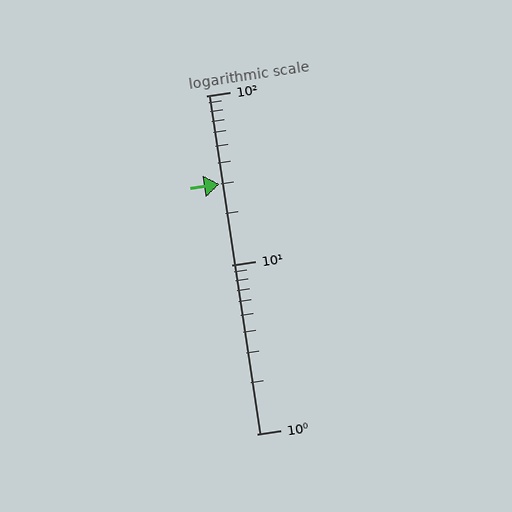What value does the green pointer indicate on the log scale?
The pointer indicates approximately 30.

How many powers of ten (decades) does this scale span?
The scale spans 2 decades, from 1 to 100.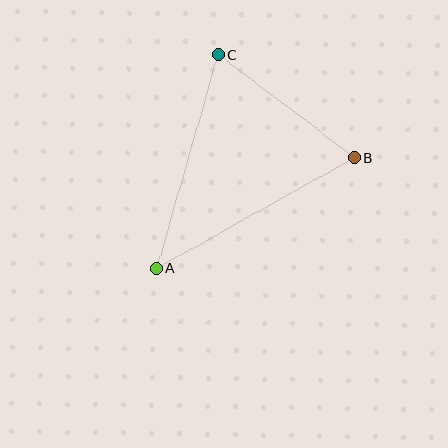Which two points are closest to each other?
Points B and C are closest to each other.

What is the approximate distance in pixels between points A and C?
The distance between A and C is approximately 222 pixels.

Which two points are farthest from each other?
Points A and B are farthest from each other.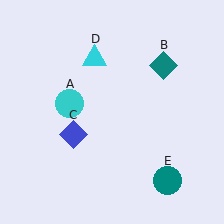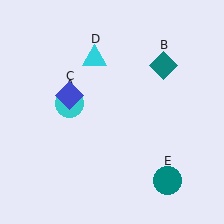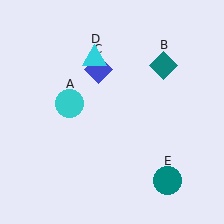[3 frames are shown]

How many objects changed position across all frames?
1 object changed position: blue diamond (object C).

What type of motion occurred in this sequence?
The blue diamond (object C) rotated clockwise around the center of the scene.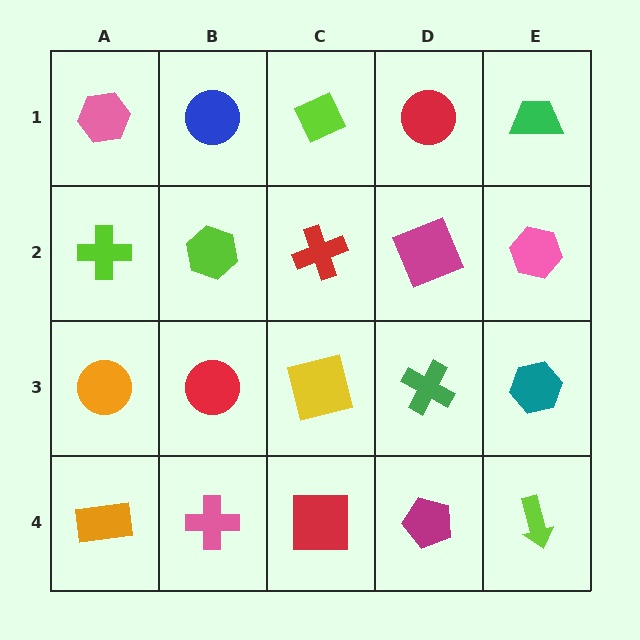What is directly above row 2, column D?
A red circle.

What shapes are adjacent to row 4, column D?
A green cross (row 3, column D), a red square (row 4, column C), a lime arrow (row 4, column E).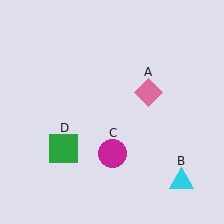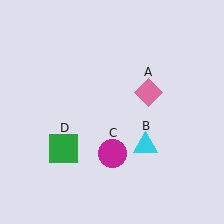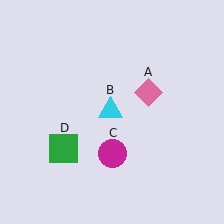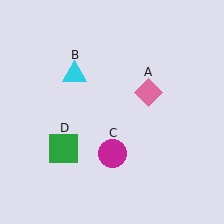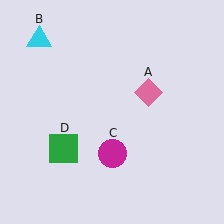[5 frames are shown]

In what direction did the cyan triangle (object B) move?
The cyan triangle (object B) moved up and to the left.